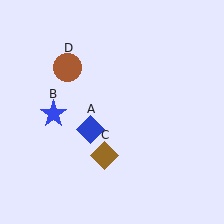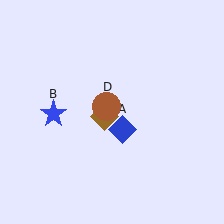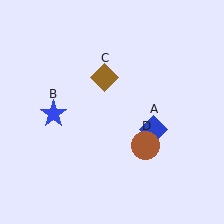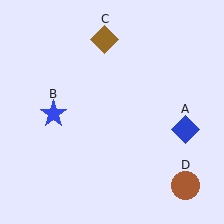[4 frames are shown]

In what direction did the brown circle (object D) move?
The brown circle (object D) moved down and to the right.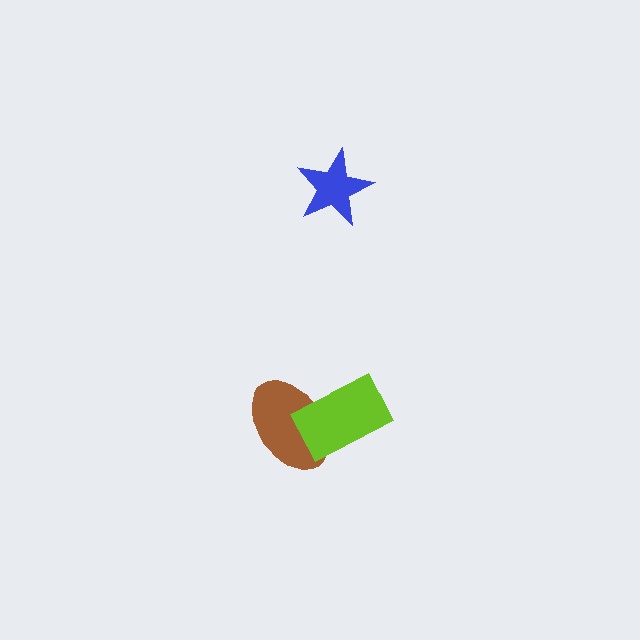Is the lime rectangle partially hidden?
No, no other shape covers it.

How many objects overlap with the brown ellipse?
1 object overlaps with the brown ellipse.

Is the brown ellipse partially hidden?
Yes, it is partially covered by another shape.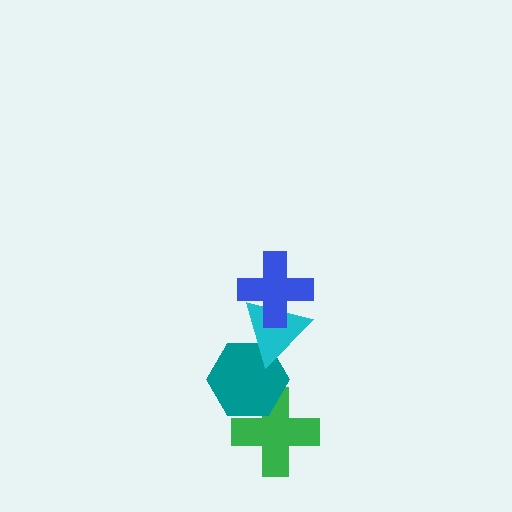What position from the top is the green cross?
The green cross is 4th from the top.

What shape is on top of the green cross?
The teal hexagon is on top of the green cross.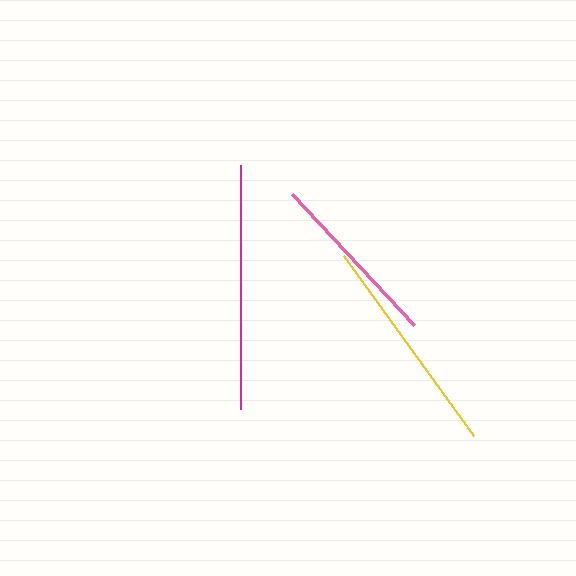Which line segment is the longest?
The magenta line is the longest at approximately 244 pixels.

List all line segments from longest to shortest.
From longest to shortest: magenta, yellow, pink.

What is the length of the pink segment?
The pink segment is approximately 179 pixels long.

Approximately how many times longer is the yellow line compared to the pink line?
The yellow line is approximately 1.2 times the length of the pink line.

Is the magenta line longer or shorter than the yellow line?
The magenta line is longer than the yellow line.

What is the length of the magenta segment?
The magenta segment is approximately 244 pixels long.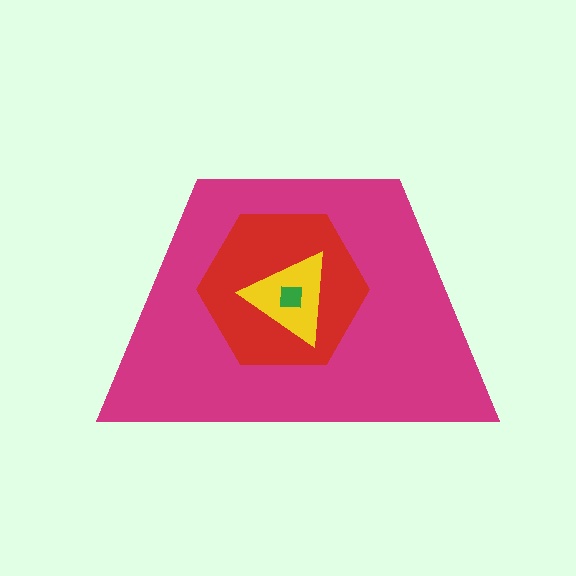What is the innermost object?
The green square.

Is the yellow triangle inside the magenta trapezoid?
Yes.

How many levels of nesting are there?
4.